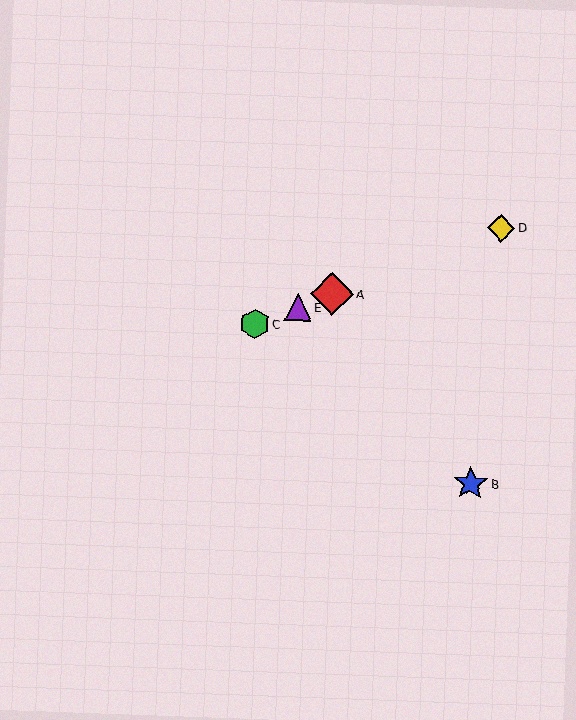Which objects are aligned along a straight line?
Objects A, C, D, E are aligned along a straight line.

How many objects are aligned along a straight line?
4 objects (A, C, D, E) are aligned along a straight line.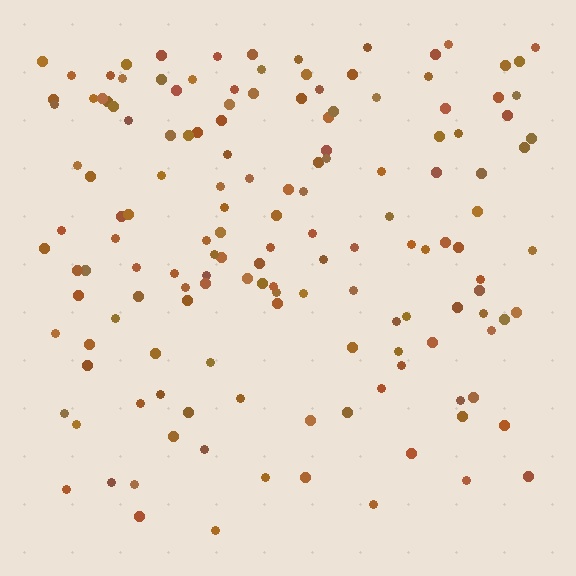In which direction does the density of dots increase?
From bottom to top, with the top side densest.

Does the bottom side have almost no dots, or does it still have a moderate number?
Still a moderate number, just noticeably fewer than the top.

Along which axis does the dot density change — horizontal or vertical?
Vertical.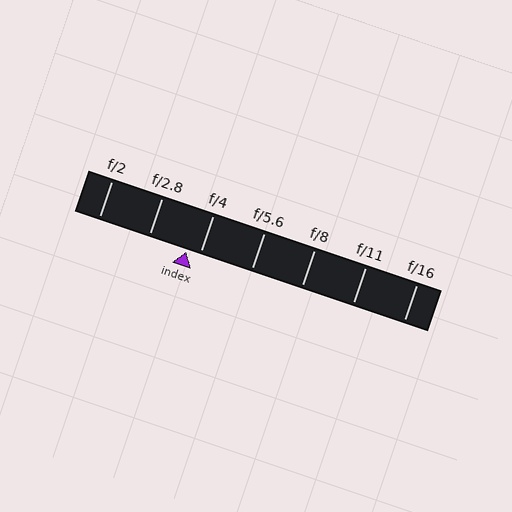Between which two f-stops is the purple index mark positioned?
The index mark is between f/2.8 and f/4.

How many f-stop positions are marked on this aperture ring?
There are 7 f-stop positions marked.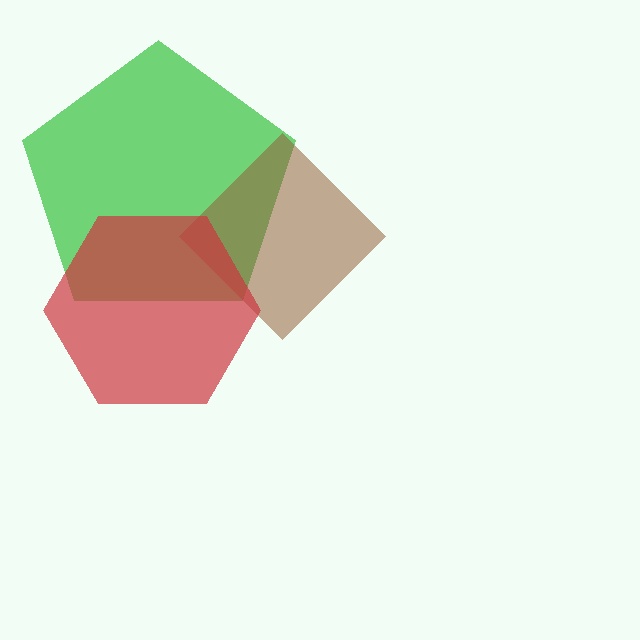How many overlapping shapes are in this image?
There are 3 overlapping shapes in the image.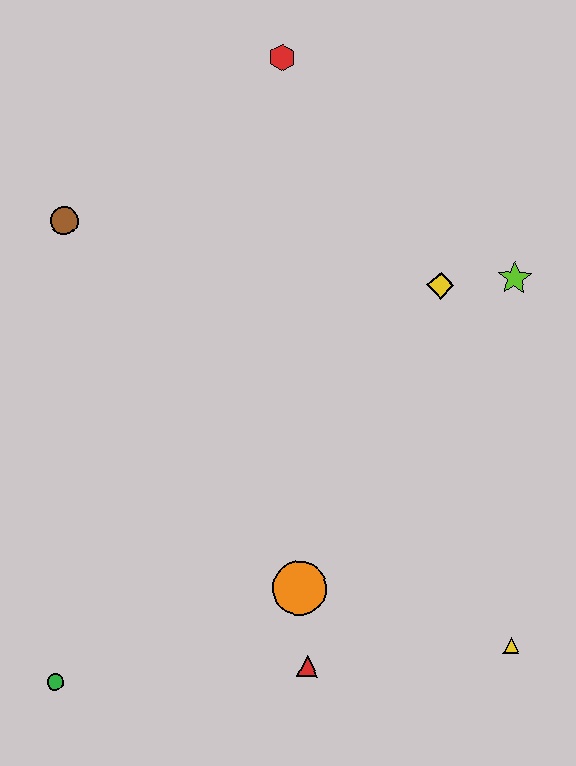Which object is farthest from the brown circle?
The yellow triangle is farthest from the brown circle.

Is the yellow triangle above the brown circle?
No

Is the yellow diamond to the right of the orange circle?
Yes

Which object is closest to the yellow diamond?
The lime star is closest to the yellow diamond.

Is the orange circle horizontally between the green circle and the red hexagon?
No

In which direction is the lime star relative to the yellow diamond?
The lime star is to the right of the yellow diamond.